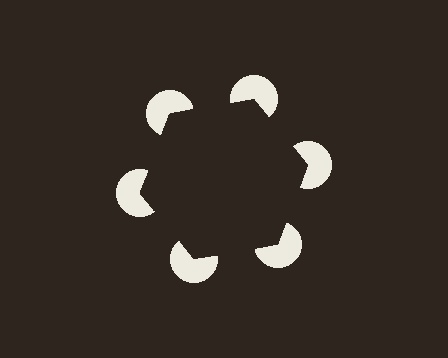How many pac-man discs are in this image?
There are 6 — one at each vertex of the illusory hexagon.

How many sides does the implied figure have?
6 sides.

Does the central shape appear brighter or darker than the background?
It typically appears slightly darker than the background, even though no actual brightness change is drawn.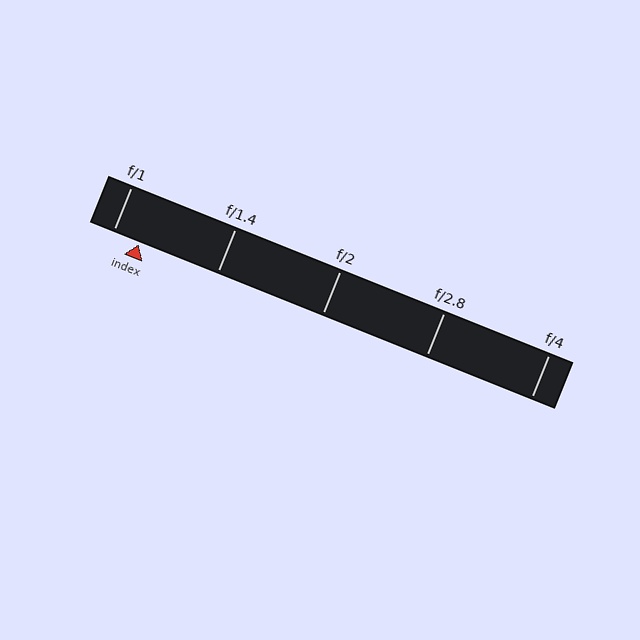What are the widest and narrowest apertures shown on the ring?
The widest aperture shown is f/1 and the narrowest is f/4.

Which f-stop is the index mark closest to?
The index mark is closest to f/1.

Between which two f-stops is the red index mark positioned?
The index mark is between f/1 and f/1.4.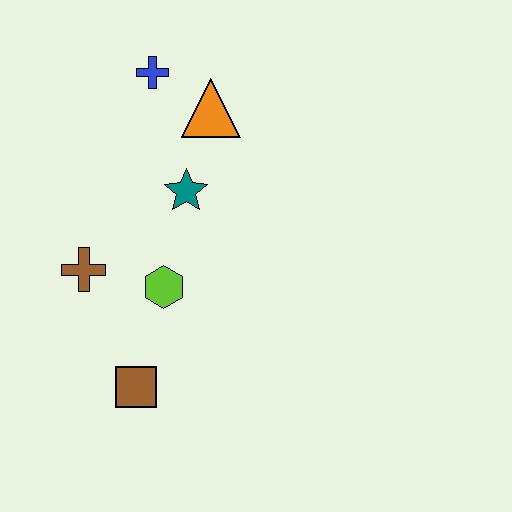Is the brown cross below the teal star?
Yes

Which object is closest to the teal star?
The orange triangle is closest to the teal star.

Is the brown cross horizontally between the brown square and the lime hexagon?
No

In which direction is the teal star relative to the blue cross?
The teal star is below the blue cross.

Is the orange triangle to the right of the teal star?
Yes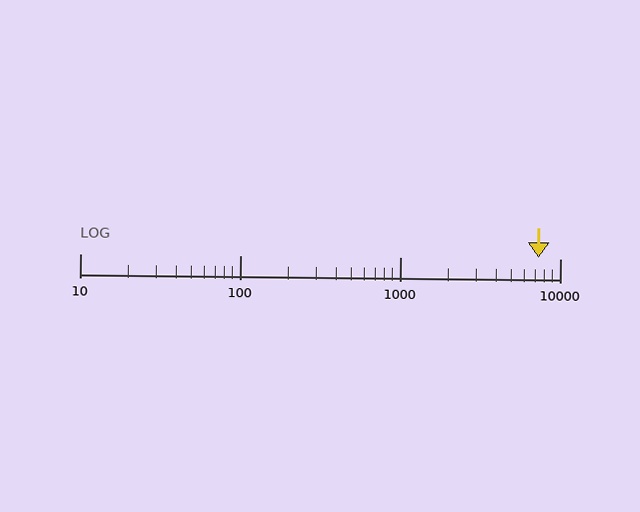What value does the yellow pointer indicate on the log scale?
The pointer indicates approximately 7300.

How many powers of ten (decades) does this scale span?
The scale spans 3 decades, from 10 to 10000.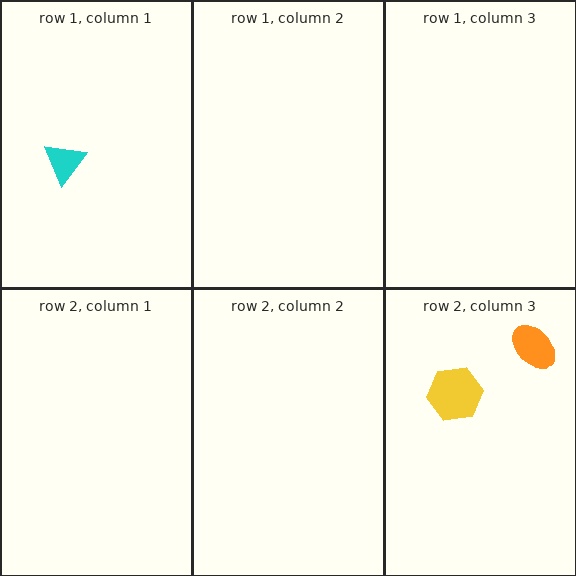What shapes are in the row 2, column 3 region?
The yellow hexagon, the orange ellipse.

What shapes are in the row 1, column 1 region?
The cyan triangle.